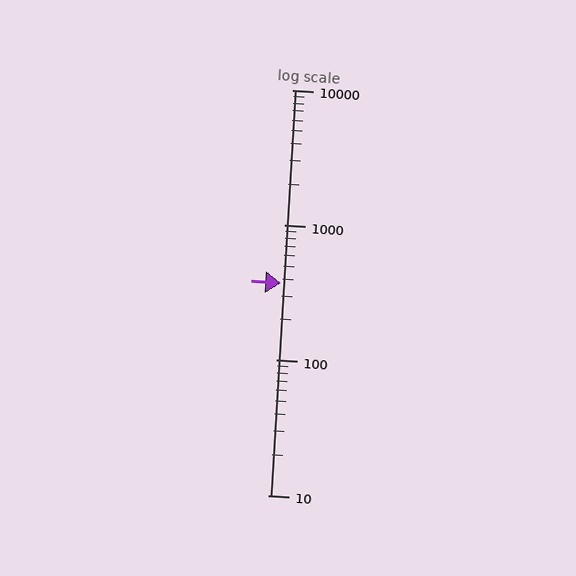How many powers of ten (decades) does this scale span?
The scale spans 3 decades, from 10 to 10000.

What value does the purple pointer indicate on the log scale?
The pointer indicates approximately 370.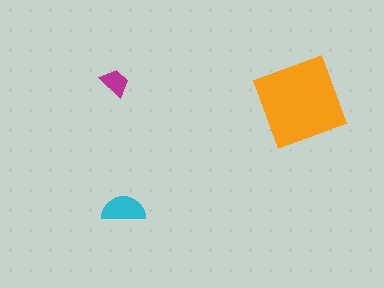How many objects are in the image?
There are 3 objects in the image.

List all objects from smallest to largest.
The magenta trapezoid, the cyan semicircle, the orange diamond.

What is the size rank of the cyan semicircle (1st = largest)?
2nd.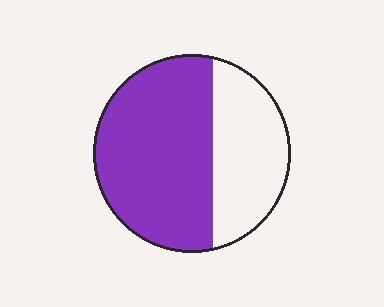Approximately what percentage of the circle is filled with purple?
Approximately 65%.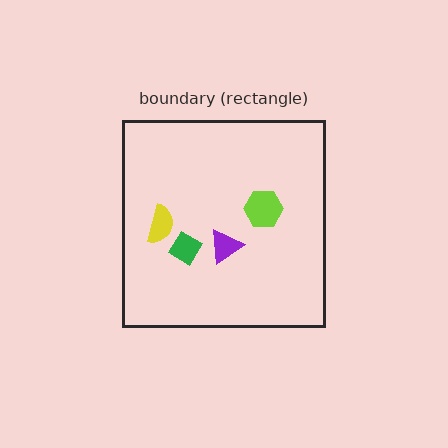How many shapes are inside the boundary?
4 inside, 0 outside.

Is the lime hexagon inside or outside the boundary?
Inside.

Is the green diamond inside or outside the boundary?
Inside.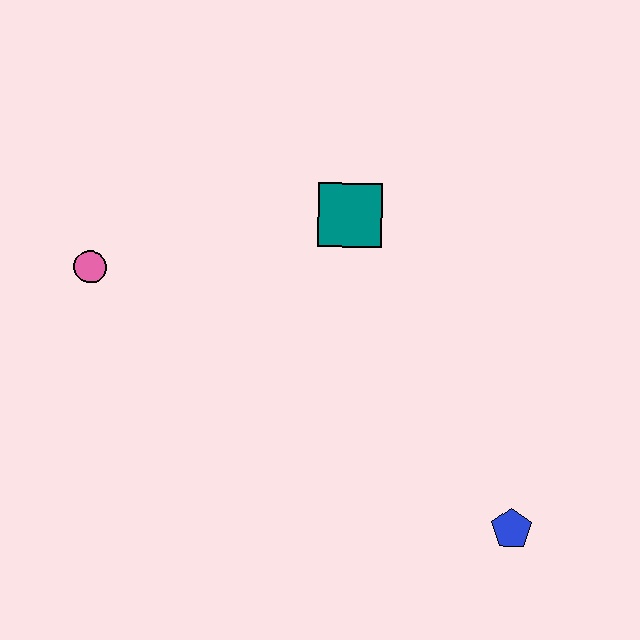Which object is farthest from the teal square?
The blue pentagon is farthest from the teal square.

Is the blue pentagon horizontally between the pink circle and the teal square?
No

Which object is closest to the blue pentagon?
The teal square is closest to the blue pentagon.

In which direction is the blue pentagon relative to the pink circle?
The blue pentagon is to the right of the pink circle.